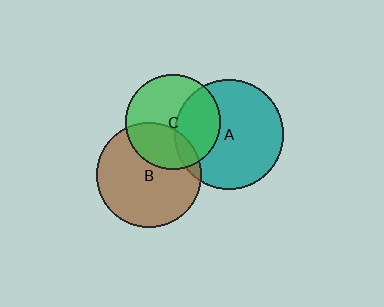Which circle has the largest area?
Circle A (teal).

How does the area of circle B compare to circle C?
Approximately 1.2 times.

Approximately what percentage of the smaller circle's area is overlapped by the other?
Approximately 10%.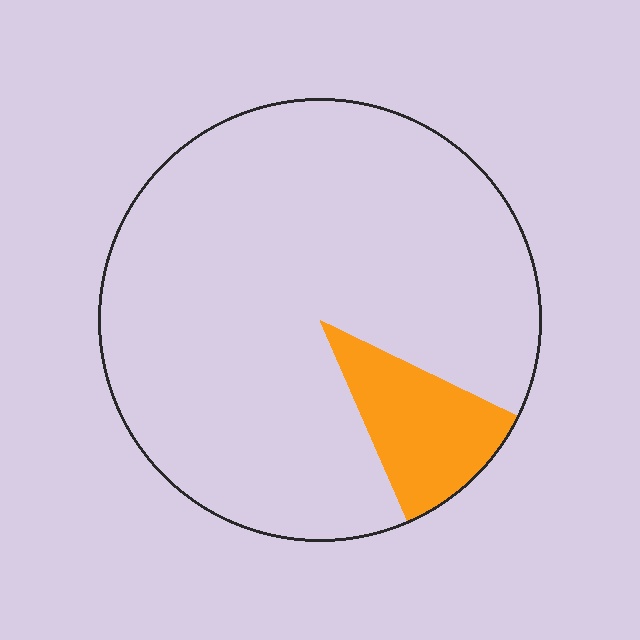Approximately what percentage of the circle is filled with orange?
Approximately 10%.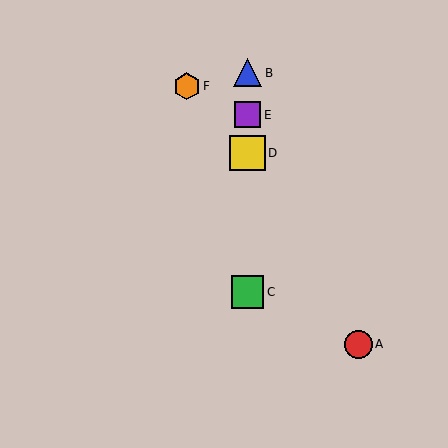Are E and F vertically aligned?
No, E is at x≈248 and F is at x≈187.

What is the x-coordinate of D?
Object D is at x≈248.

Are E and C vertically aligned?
Yes, both are at x≈248.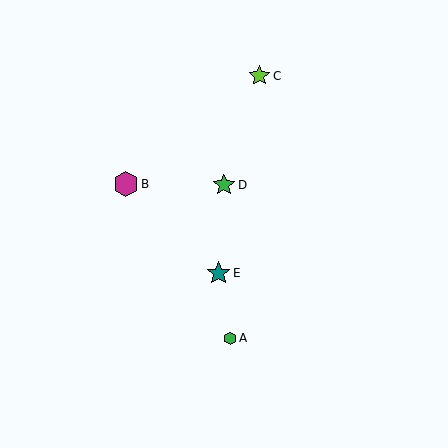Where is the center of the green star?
The center of the green star is at (224, 185).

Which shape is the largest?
The magenta hexagon (labeled B) is the largest.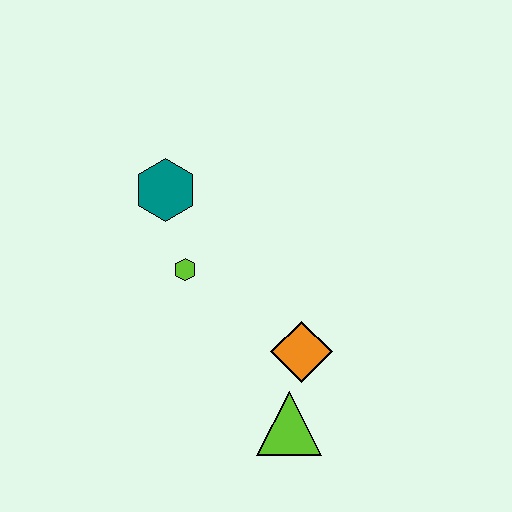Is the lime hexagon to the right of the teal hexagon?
Yes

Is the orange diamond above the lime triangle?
Yes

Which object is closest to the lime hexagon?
The teal hexagon is closest to the lime hexagon.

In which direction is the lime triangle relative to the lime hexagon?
The lime triangle is below the lime hexagon.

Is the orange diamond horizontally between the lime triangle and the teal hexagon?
No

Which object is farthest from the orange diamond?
The teal hexagon is farthest from the orange diamond.